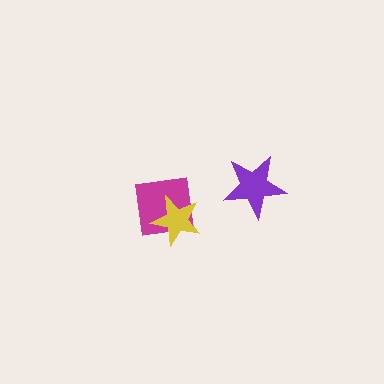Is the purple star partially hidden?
No, no other shape covers it.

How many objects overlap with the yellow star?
1 object overlaps with the yellow star.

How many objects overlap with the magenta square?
1 object overlaps with the magenta square.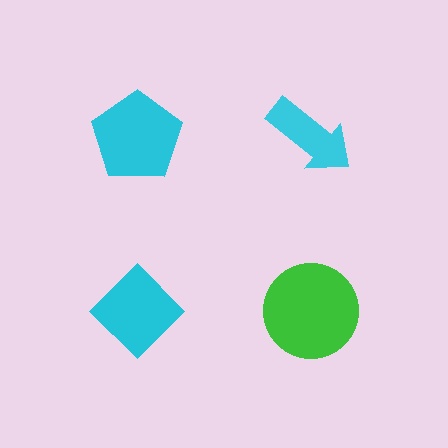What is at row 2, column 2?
A green circle.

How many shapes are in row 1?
2 shapes.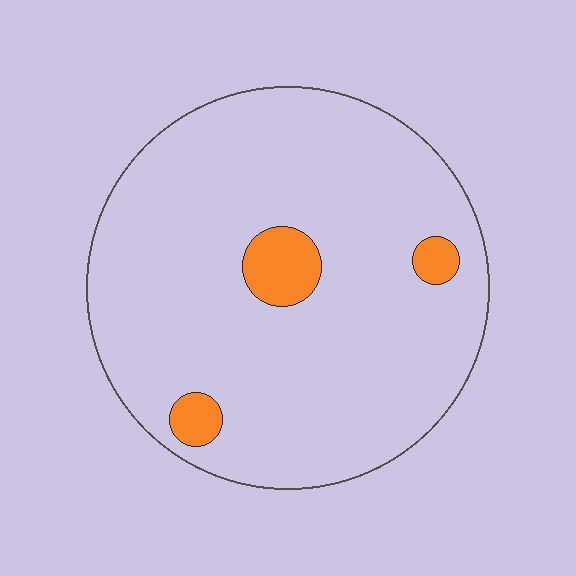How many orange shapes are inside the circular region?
3.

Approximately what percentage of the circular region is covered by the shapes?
Approximately 5%.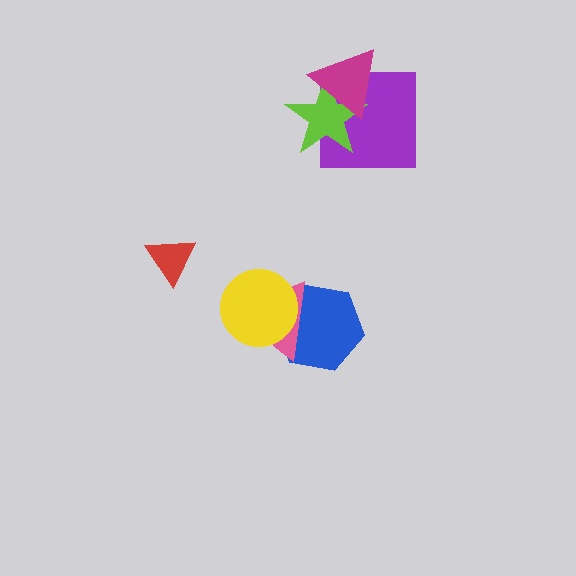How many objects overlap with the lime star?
2 objects overlap with the lime star.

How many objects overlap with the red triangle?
0 objects overlap with the red triangle.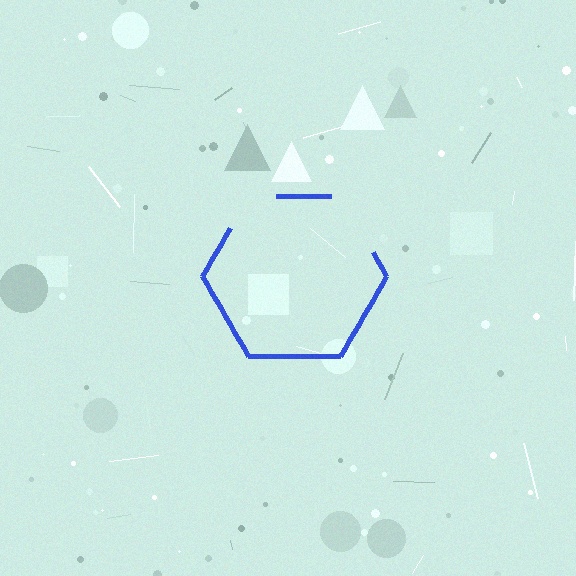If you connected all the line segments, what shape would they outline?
They would outline a hexagon.